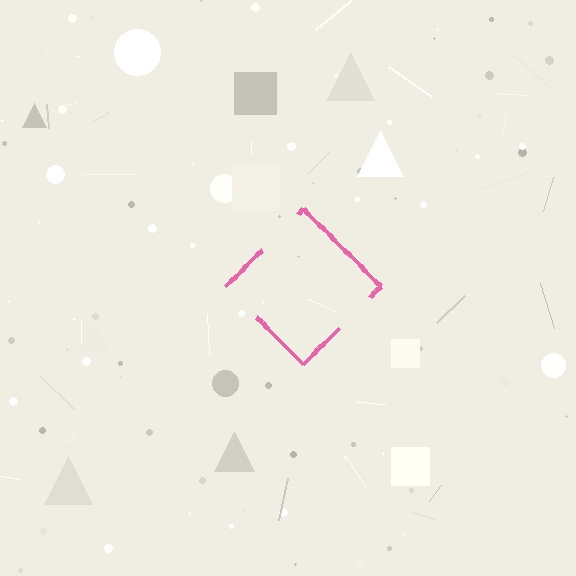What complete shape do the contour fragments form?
The contour fragments form a diamond.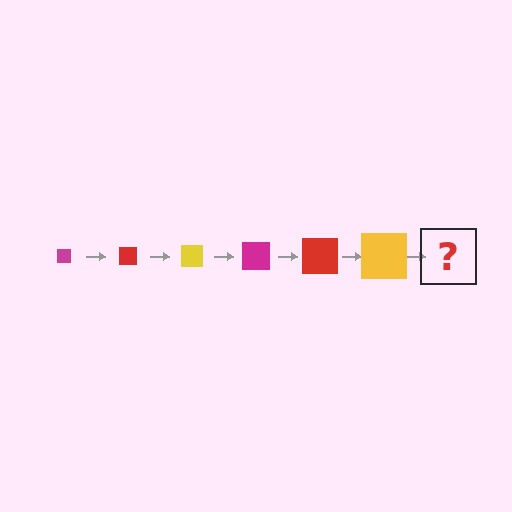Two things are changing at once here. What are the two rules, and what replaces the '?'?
The two rules are that the square grows larger each step and the color cycles through magenta, red, and yellow. The '?' should be a magenta square, larger than the previous one.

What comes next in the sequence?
The next element should be a magenta square, larger than the previous one.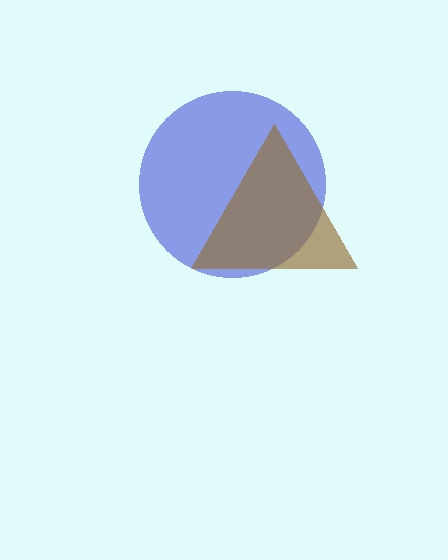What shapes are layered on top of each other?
The layered shapes are: a blue circle, a brown triangle.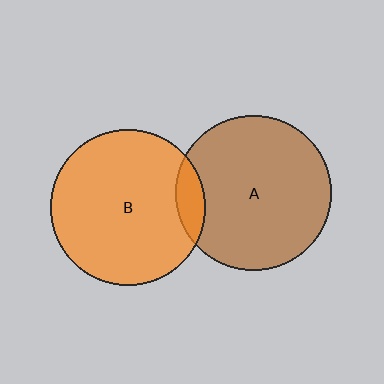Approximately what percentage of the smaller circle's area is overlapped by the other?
Approximately 10%.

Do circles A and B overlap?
Yes.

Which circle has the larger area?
Circle B (orange).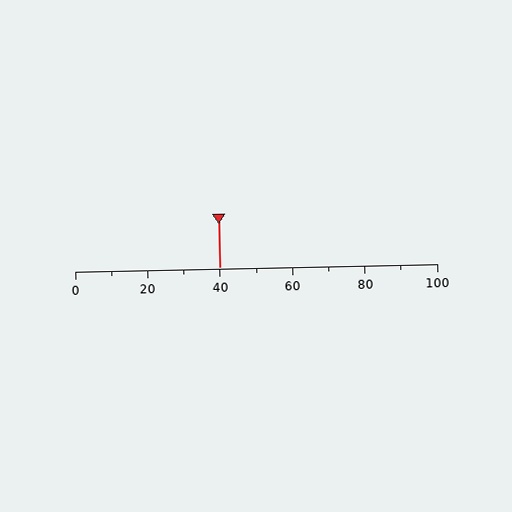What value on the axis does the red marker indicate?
The marker indicates approximately 40.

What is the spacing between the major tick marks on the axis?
The major ticks are spaced 20 apart.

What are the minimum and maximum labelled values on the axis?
The axis runs from 0 to 100.